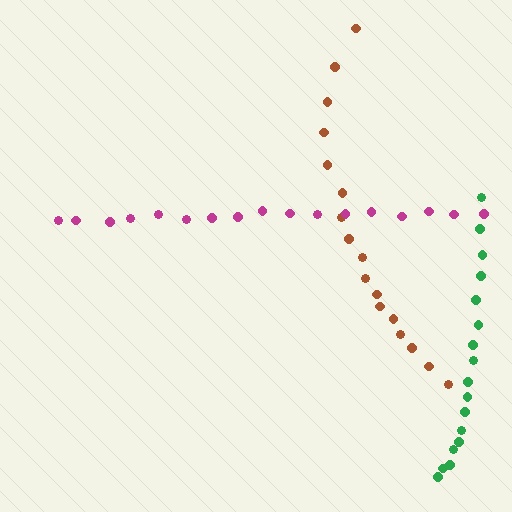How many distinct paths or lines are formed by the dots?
There are 3 distinct paths.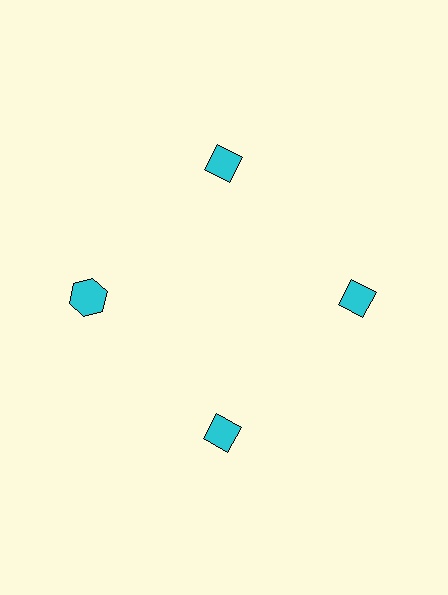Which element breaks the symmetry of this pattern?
The cyan hexagon at roughly the 9 o'clock position breaks the symmetry. All other shapes are cyan diamonds.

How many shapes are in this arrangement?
There are 4 shapes arranged in a ring pattern.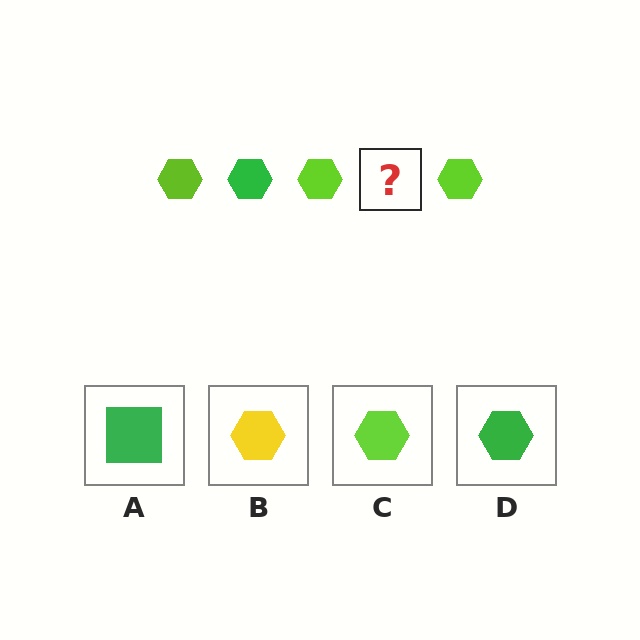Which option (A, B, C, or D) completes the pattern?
D.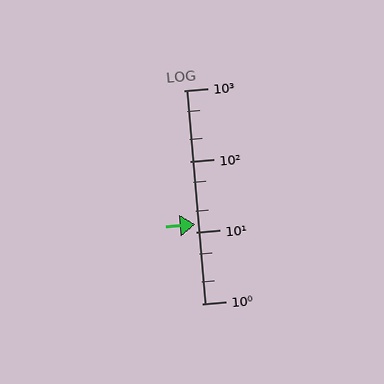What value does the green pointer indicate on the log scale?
The pointer indicates approximately 13.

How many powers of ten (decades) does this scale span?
The scale spans 3 decades, from 1 to 1000.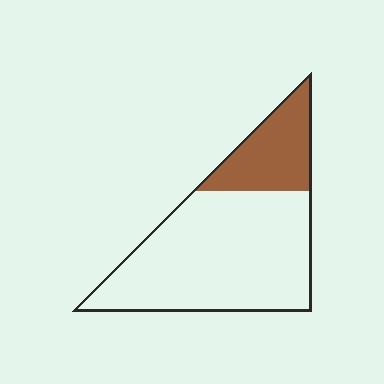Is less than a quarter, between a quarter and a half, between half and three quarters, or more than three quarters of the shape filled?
Less than a quarter.